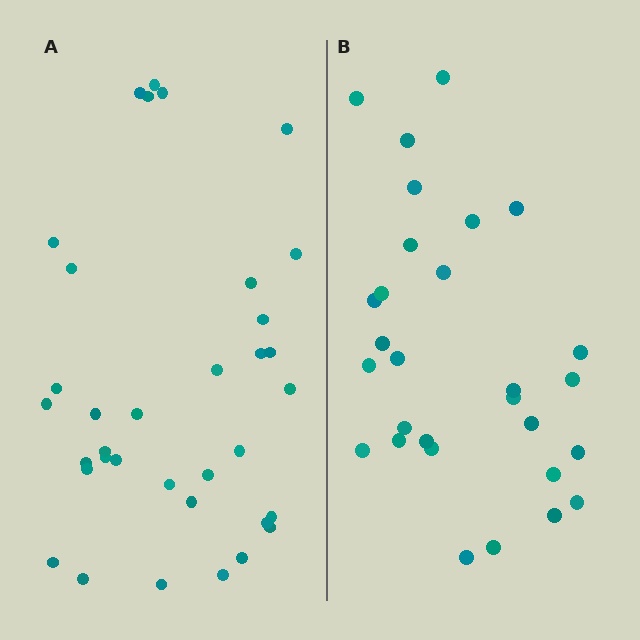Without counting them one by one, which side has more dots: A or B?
Region A (the left region) has more dots.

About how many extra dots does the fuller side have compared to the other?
Region A has about 6 more dots than region B.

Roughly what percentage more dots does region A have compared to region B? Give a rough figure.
About 20% more.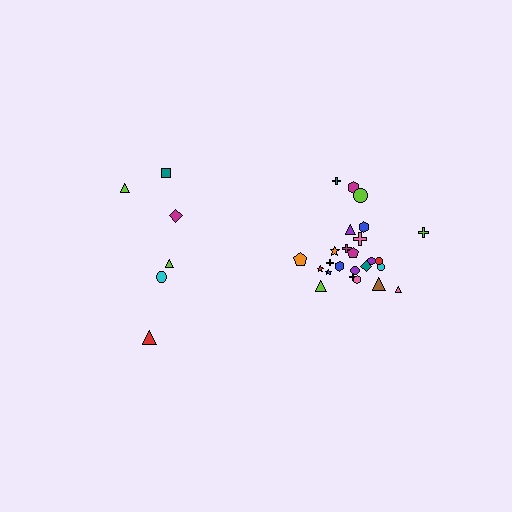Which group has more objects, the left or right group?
The right group.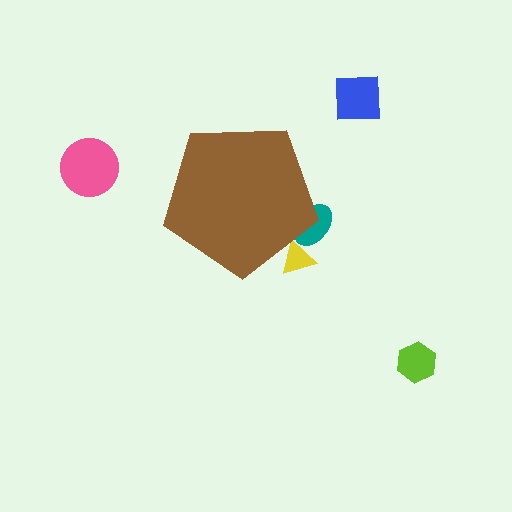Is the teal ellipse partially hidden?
Yes, the teal ellipse is partially hidden behind the brown pentagon.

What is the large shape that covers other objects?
A brown pentagon.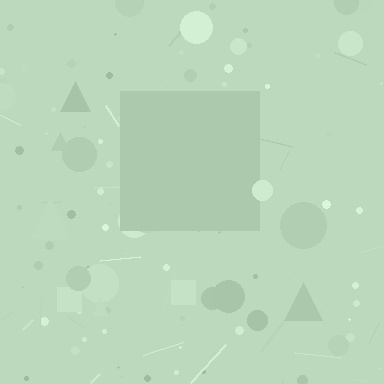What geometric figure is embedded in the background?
A square is embedded in the background.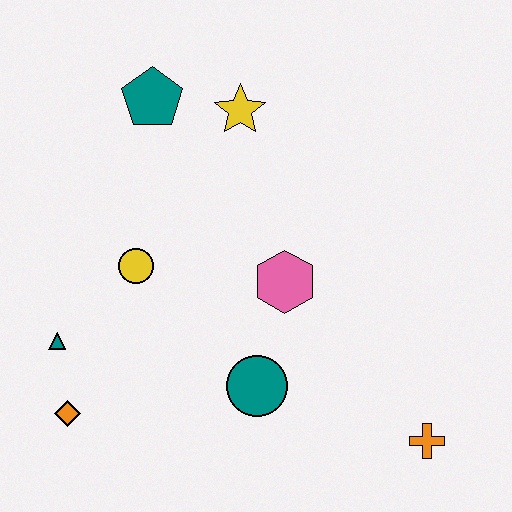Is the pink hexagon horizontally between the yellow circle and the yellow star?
No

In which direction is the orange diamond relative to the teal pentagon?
The orange diamond is below the teal pentagon.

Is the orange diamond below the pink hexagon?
Yes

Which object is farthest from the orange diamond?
The orange cross is farthest from the orange diamond.